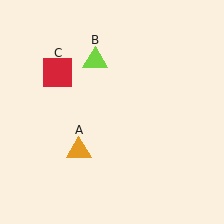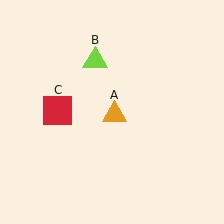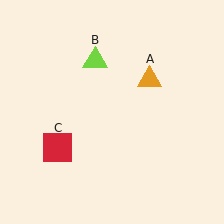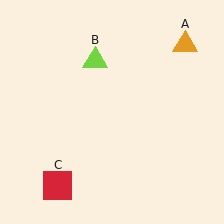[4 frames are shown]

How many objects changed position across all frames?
2 objects changed position: orange triangle (object A), red square (object C).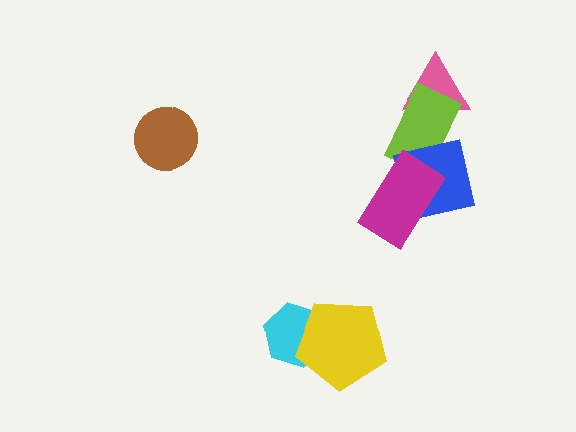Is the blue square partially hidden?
Yes, it is partially covered by another shape.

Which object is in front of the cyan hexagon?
The yellow pentagon is in front of the cyan hexagon.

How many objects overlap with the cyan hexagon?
1 object overlaps with the cyan hexagon.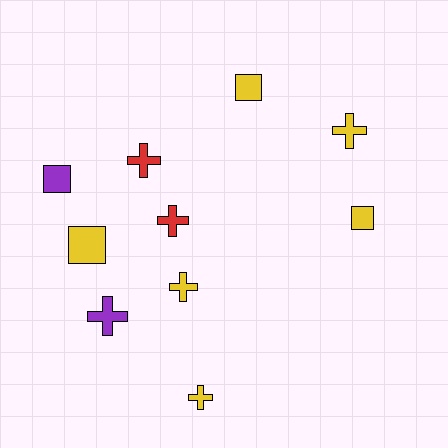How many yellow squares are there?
There are 3 yellow squares.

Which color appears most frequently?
Yellow, with 6 objects.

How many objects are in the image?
There are 10 objects.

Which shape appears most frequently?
Cross, with 6 objects.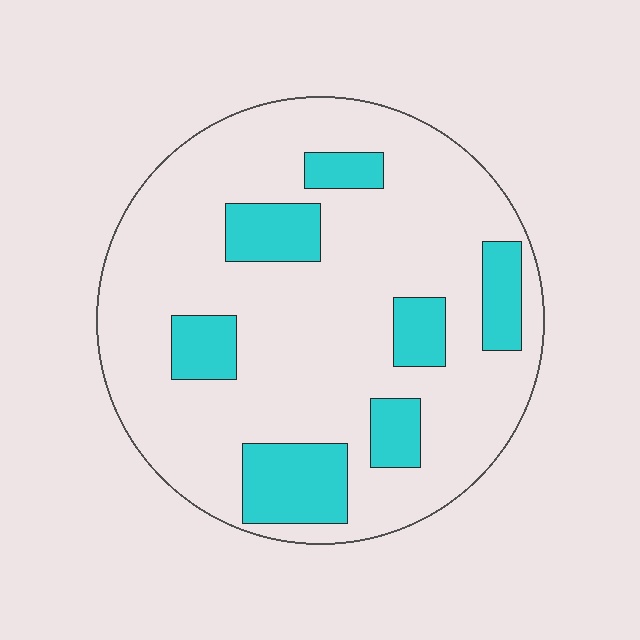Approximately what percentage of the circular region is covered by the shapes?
Approximately 20%.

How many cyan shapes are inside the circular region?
7.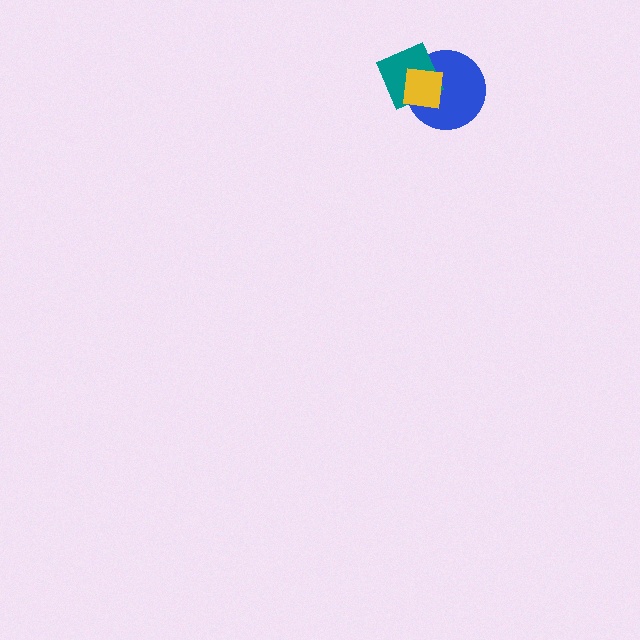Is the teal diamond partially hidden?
Yes, it is partially covered by another shape.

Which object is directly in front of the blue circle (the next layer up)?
The teal diamond is directly in front of the blue circle.